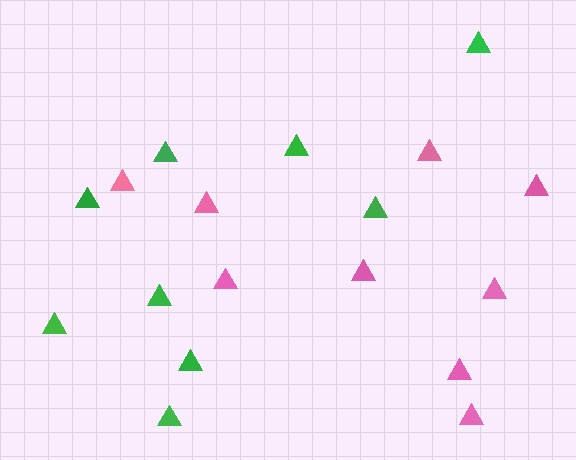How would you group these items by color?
There are 2 groups: one group of green triangles (9) and one group of pink triangles (9).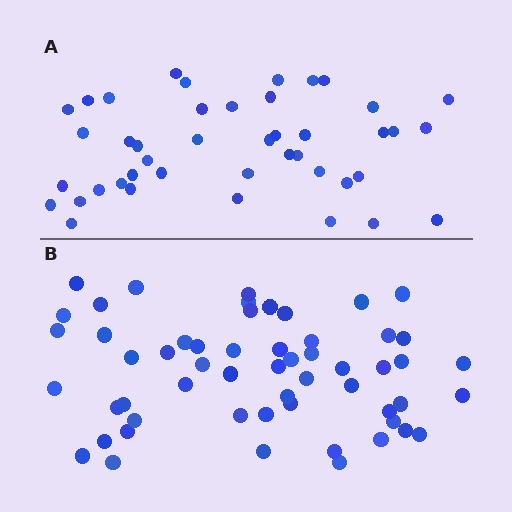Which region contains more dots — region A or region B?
Region B (the bottom region) has more dots.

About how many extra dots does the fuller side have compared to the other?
Region B has approximately 15 more dots than region A.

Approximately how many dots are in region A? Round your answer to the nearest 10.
About 40 dots. (The exact count is 43, which rounds to 40.)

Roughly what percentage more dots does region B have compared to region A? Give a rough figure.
About 30% more.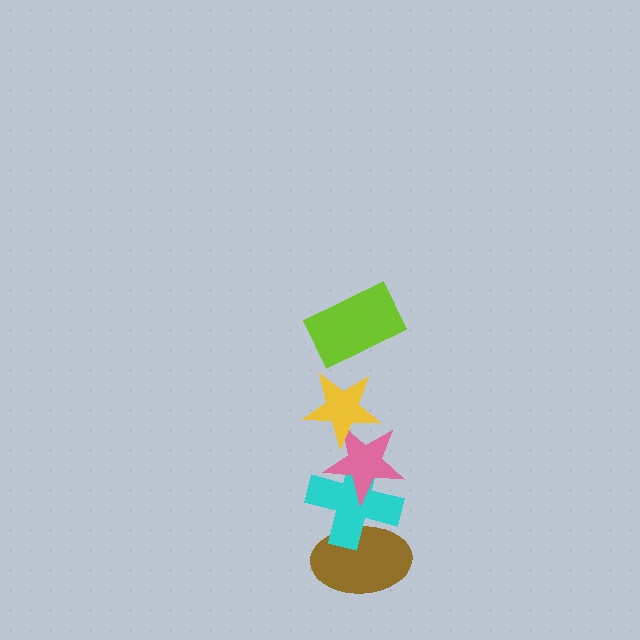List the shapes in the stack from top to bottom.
From top to bottom: the lime rectangle, the yellow star, the pink star, the cyan cross, the brown ellipse.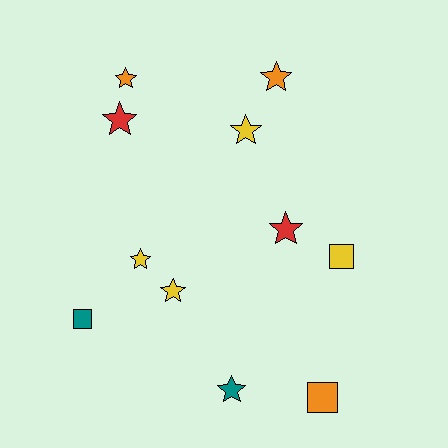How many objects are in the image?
There are 11 objects.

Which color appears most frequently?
Yellow, with 4 objects.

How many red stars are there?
There are 2 red stars.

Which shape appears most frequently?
Star, with 8 objects.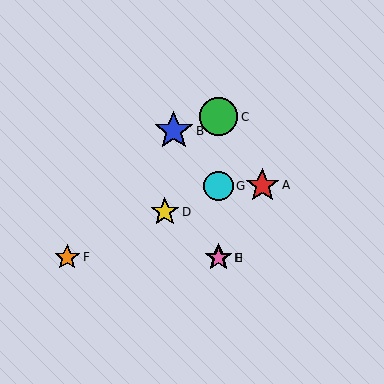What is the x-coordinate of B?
Object B is at x≈174.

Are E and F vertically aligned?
No, E is at x≈219 and F is at x≈67.